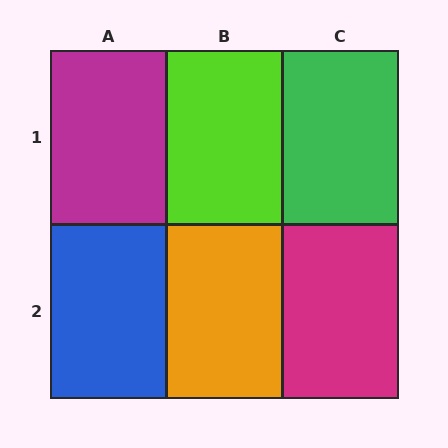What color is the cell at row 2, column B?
Orange.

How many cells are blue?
1 cell is blue.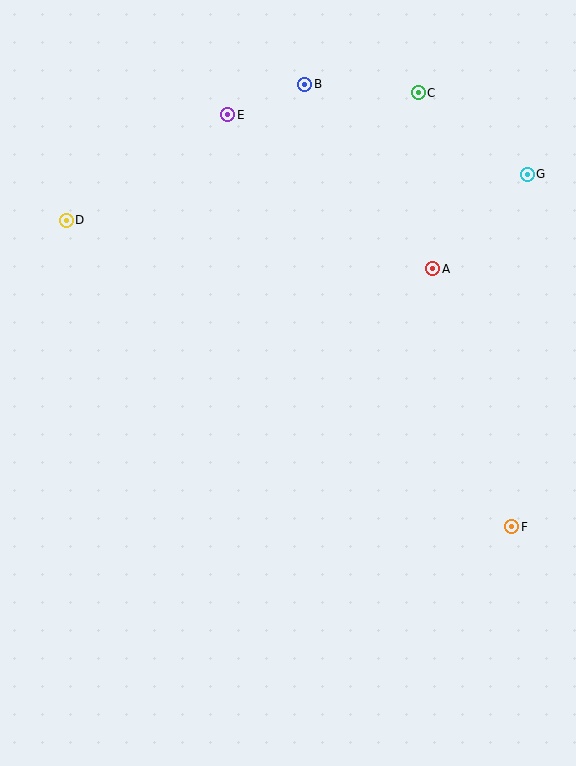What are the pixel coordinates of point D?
Point D is at (66, 220).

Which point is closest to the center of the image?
Point A at (433, 269) is closest to the center.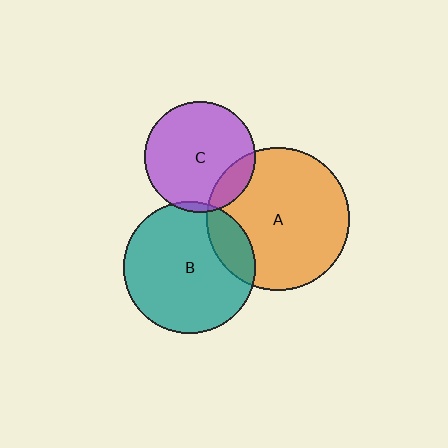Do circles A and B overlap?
Yes.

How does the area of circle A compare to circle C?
Approximately 1.7 times.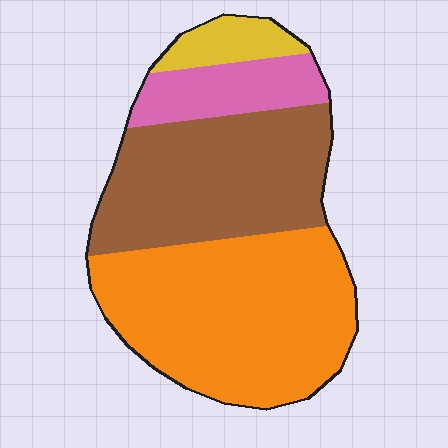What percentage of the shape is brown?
Brown takes up about one third (1/3) of the shape.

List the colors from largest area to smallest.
From largest to smallest: orange, brown, pink, yellow.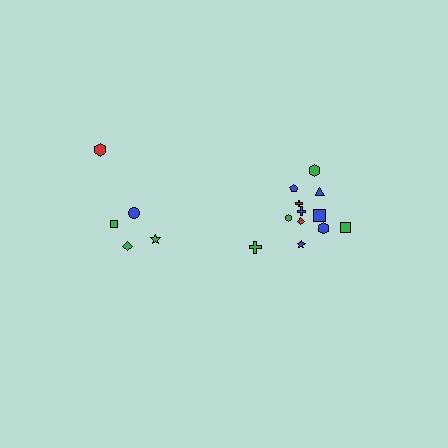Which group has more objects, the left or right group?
The right group.